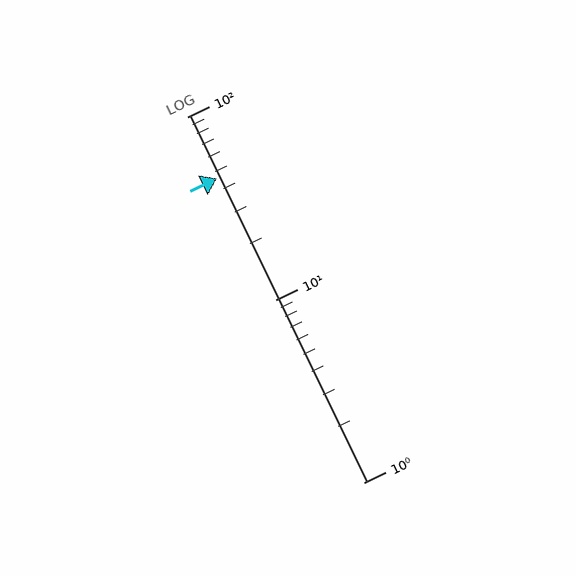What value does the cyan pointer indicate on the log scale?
The pointer indicates approximately 46.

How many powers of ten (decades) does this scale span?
The scale spans 2 decades, from 1 to 100.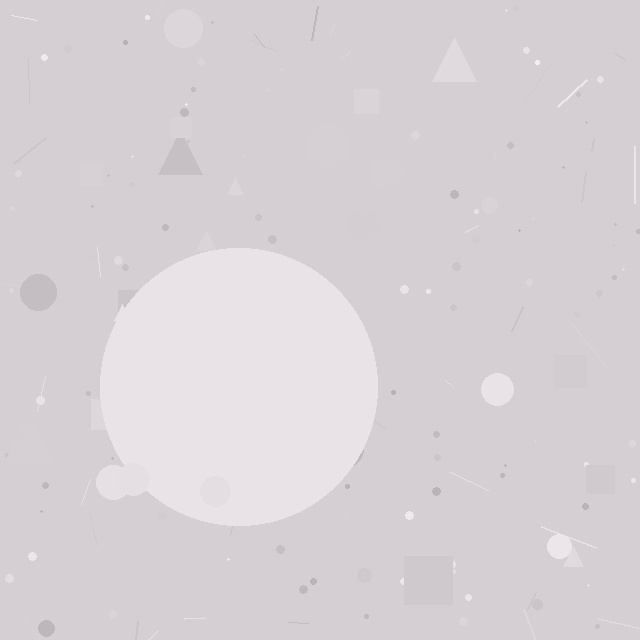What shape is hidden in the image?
A circle is hidden in the image.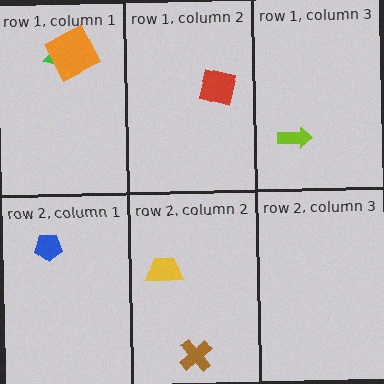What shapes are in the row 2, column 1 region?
The blue pentagon.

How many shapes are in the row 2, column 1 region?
1.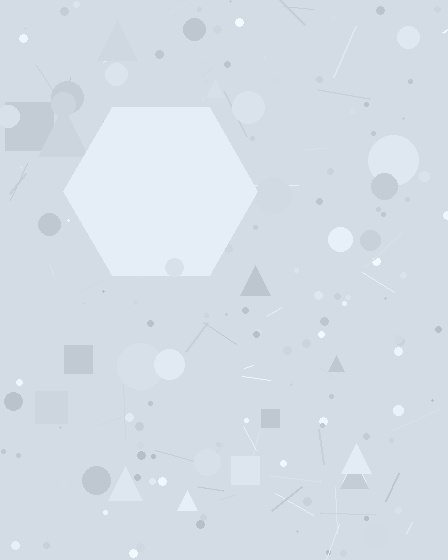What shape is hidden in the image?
A hexagon is hidden in the image.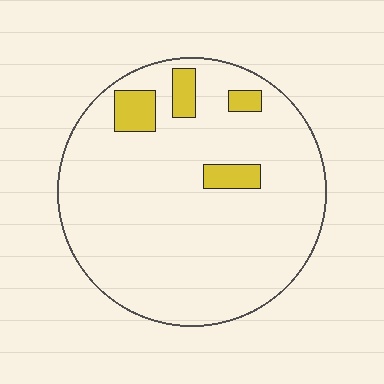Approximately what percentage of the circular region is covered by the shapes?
Approximately 10%.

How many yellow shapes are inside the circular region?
4.